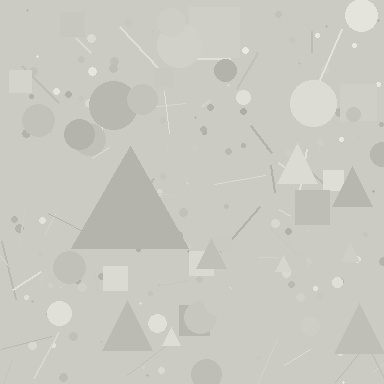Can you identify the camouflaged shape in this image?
The camouflaged shape is a triangle.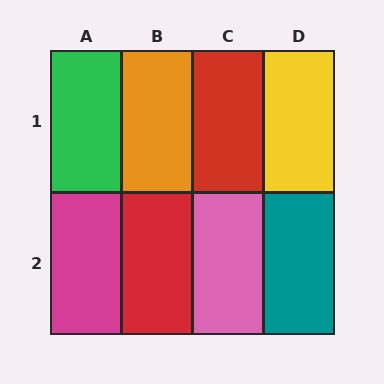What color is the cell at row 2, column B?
Red.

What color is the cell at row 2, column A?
Magenta.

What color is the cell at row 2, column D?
Teal.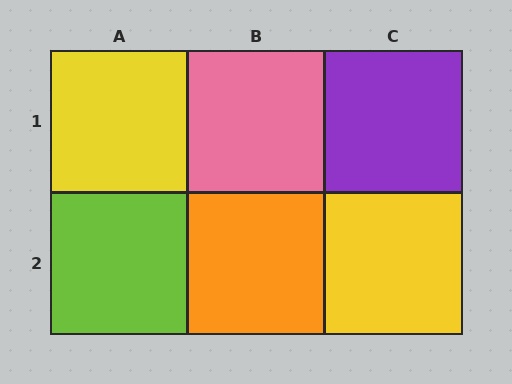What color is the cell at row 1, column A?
Yellow.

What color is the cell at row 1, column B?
Pink.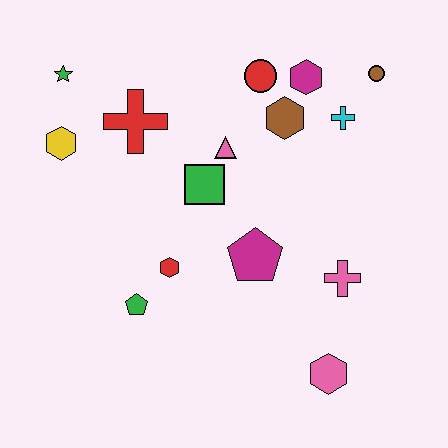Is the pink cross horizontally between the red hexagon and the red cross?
No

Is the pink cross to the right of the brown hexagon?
Yes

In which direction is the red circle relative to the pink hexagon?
The red circle is above the pink hexagon.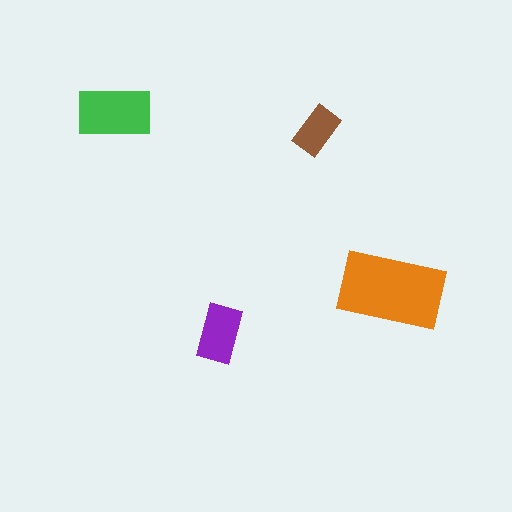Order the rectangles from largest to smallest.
the orange one, the green one, the purple one, the brown one.